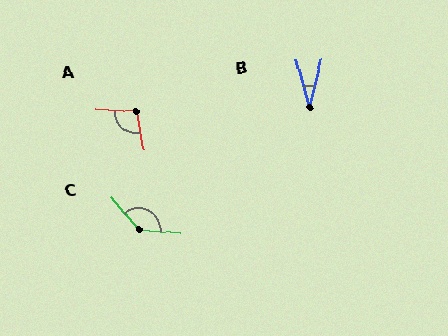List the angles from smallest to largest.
B (29°), A (103°), C (135°).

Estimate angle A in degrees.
Approximately 103 degrees.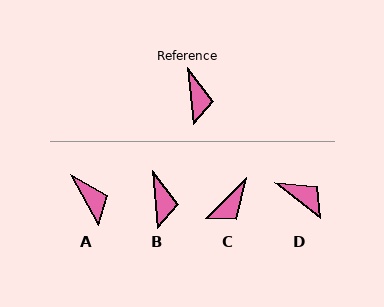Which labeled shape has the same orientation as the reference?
B.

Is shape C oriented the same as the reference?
No, it is off by about 51 degrees.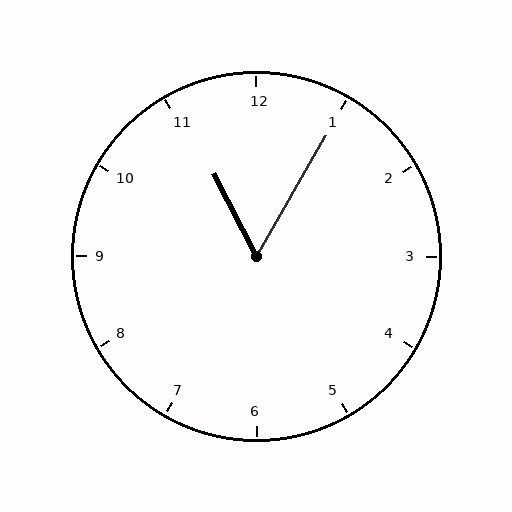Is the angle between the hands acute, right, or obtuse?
It is acute.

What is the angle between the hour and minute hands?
Approximately 58 degrees.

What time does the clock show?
11:05.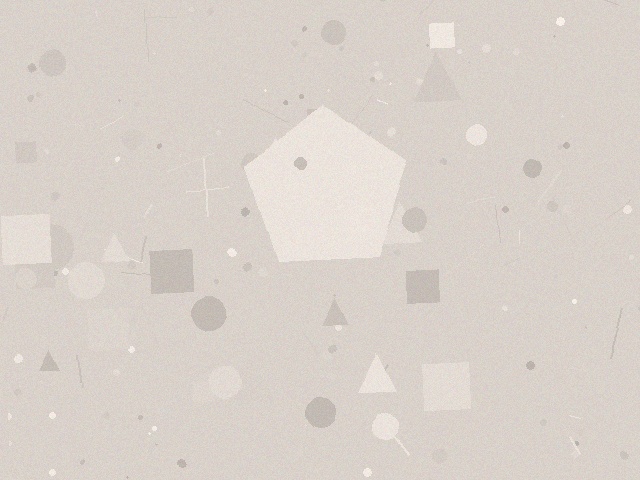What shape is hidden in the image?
A pentagon is hidden in the image.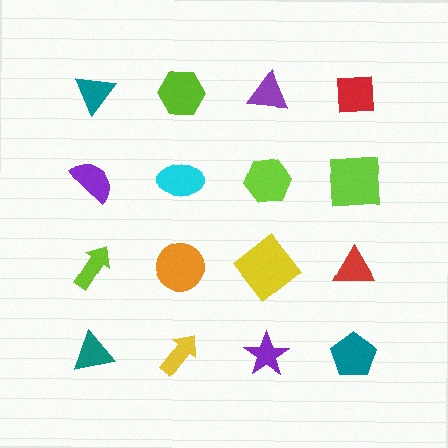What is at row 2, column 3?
A lime hexagon.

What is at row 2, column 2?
A cyan ellipse.